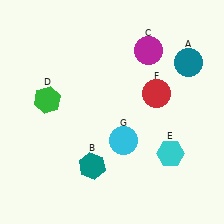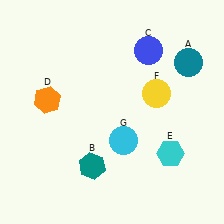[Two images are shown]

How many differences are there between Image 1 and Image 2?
There are 3 differences between the two images.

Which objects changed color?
C changed from magenta to blue. D changed from green to orange. F changed from red to yellow.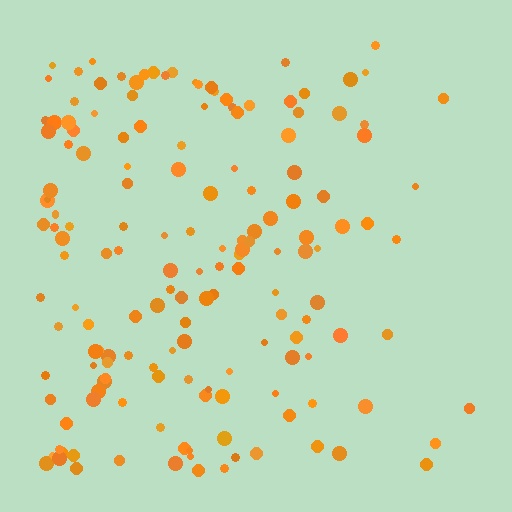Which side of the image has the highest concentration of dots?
The left.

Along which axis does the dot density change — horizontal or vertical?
Horizontal.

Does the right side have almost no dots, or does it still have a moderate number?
Still a moderate number, just noticeably fewer than the left.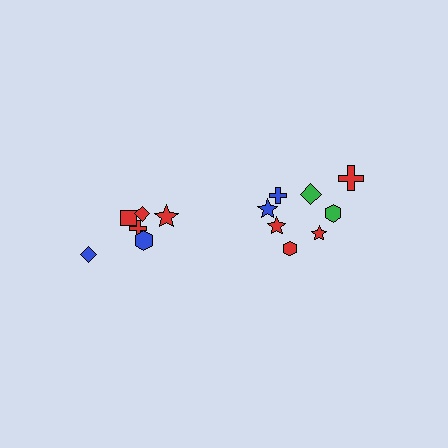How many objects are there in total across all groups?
There are 14 objects.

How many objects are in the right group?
There are 8 objects.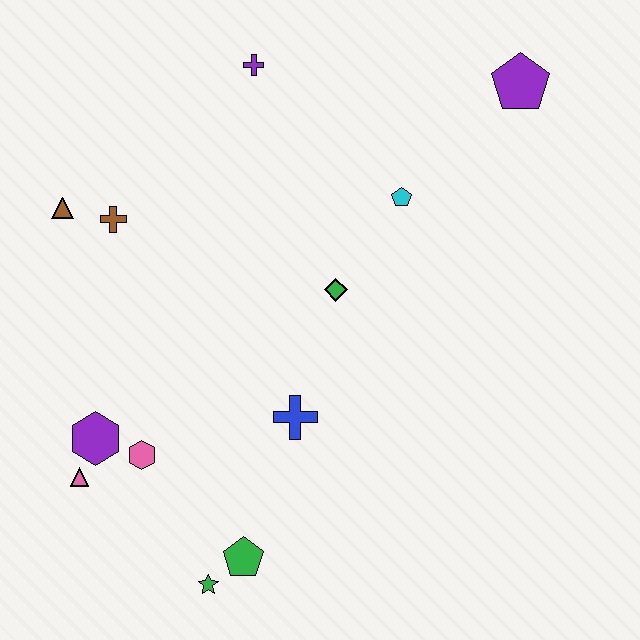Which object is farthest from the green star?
The purple pentagon is farthest from the green star.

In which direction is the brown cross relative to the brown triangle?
The brown cross is to the right of the brown triangle.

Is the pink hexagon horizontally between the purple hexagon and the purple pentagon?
Yes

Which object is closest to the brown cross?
The brown triangle is closest to the brown cross.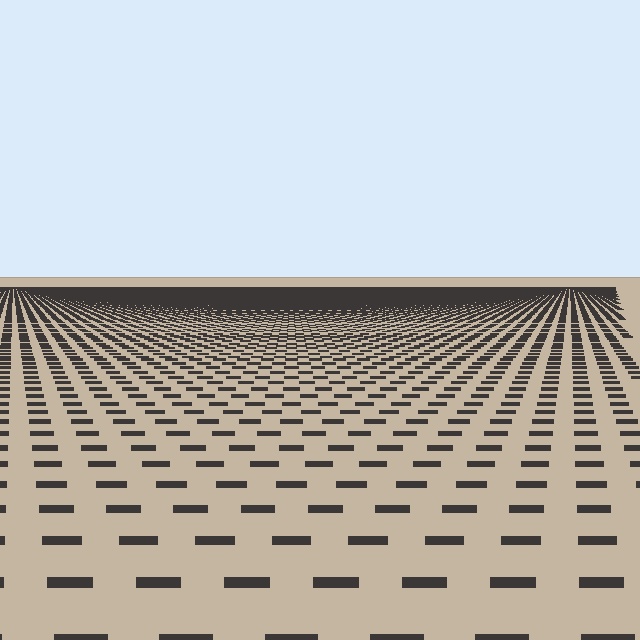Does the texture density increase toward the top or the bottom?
Density increases toward the top.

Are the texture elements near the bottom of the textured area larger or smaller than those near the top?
Larger. Near the bottom, elements are closer to the viewer and appear at a bigger on-screen size.